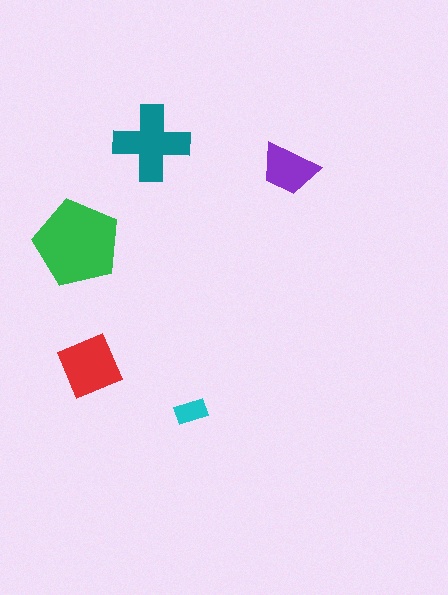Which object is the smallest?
The cyan rectangle.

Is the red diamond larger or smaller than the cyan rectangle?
Larger.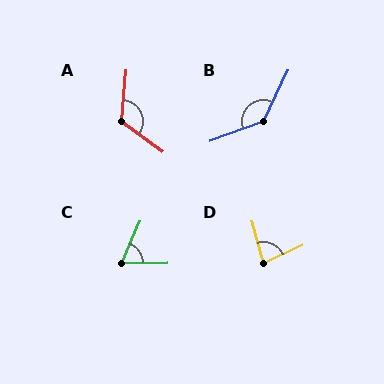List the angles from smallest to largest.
C (66°), D (81°), A (122°), B (135°).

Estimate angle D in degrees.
Approximately 81 degrees.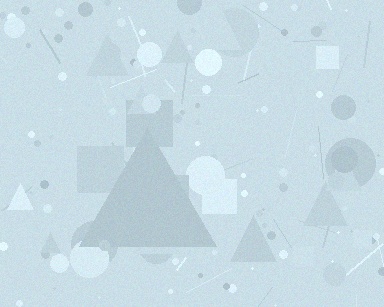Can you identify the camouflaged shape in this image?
The camouflaged shape is a triangle.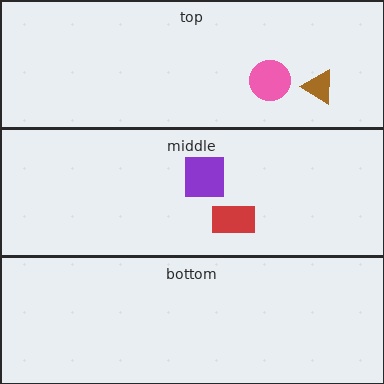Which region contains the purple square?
The middle region.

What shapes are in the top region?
The pink circle, the brown triangle.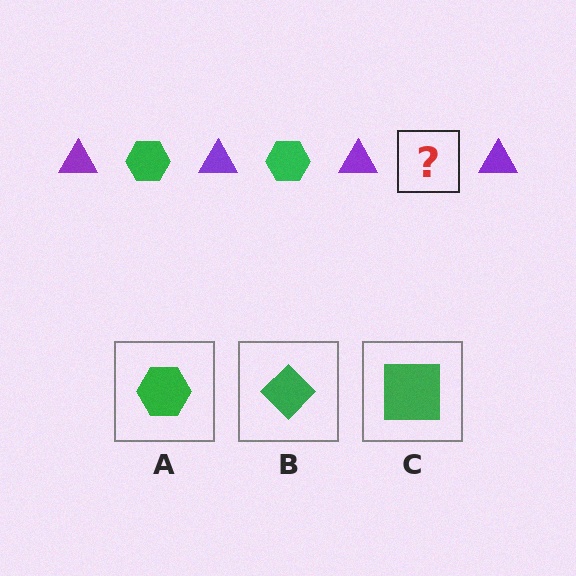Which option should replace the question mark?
Option A.